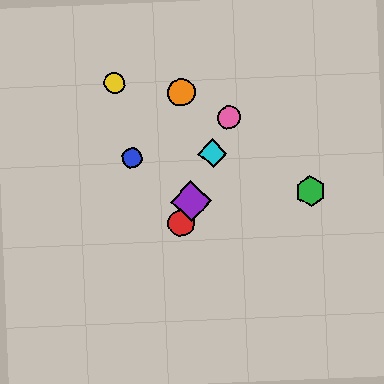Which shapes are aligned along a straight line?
The red circle, the purple diamond, the cyan diamond, the pink circle are aligned along a straight line.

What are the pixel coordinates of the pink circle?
The pink circle is at (229, 118).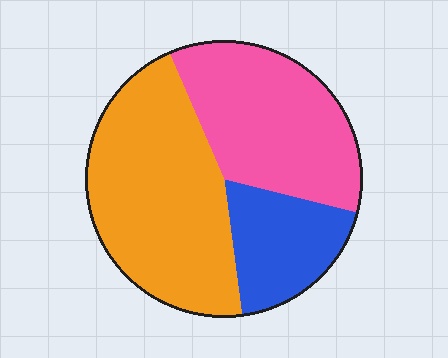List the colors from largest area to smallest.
From largest to smallest: orange, pink, blue.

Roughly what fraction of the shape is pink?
Pink covers around 35% of the shape.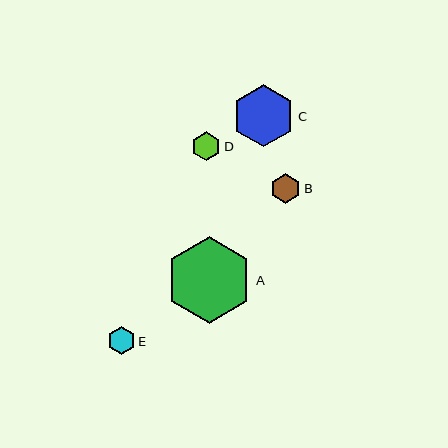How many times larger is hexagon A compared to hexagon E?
Hexagon A is approximately 3.1 times the size of hexagon E.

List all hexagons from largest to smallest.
From largest to smallest: A, C, B, D, E.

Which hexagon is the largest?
Hexagon A is the largest with a size of approximately 87 pixels.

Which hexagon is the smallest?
Hexagon E is the smallest with a size of approximately 28 pixels.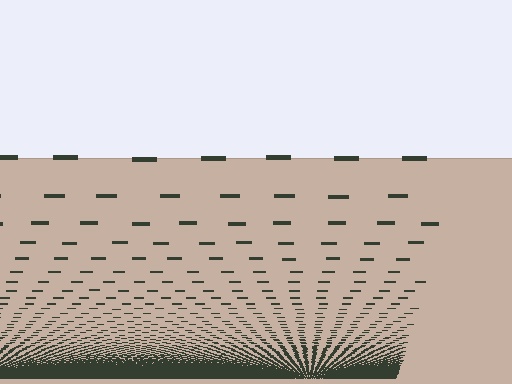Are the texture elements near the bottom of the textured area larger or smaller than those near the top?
Smaller. The gradient is inverted — elements near the bottom are smaller and denser.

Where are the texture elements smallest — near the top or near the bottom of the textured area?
Near the bottom.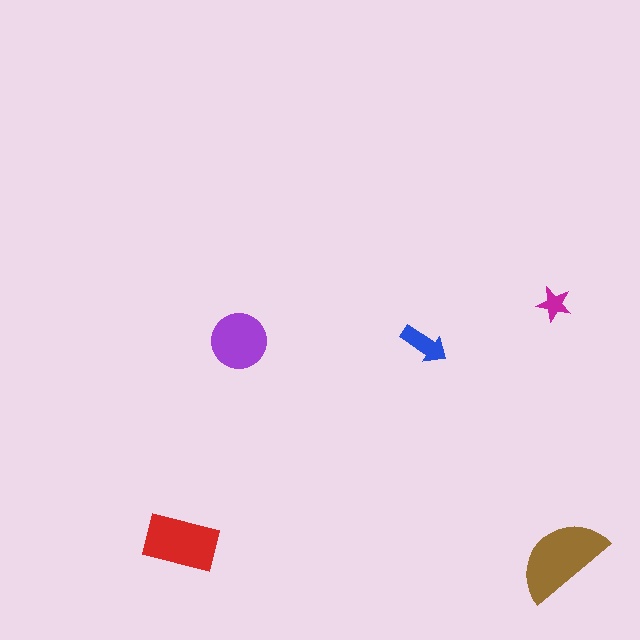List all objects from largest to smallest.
The brown semicircle, the red rectangle, the purple circle, the blue arrow, the magenta star.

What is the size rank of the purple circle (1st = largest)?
3rd.